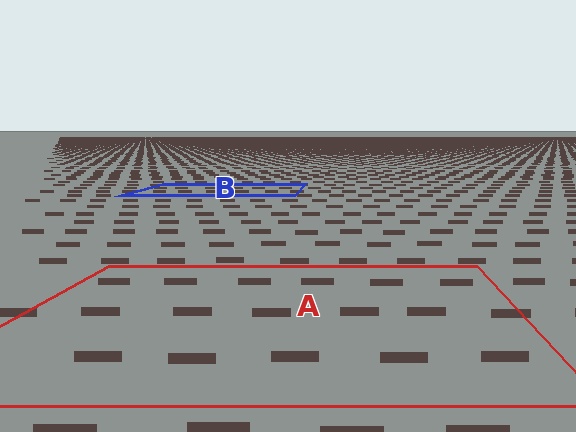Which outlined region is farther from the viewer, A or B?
Region B is farther from the viewer — the texture elements inside it appear smaller and more densely packed.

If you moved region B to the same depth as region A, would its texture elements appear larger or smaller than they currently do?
They would appear larger. At a closer depth, the same texture elements are projected at a bigger on-screen size.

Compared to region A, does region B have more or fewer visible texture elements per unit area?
Region B has more texture elements per unit area — they are packed more densely because it is farther away.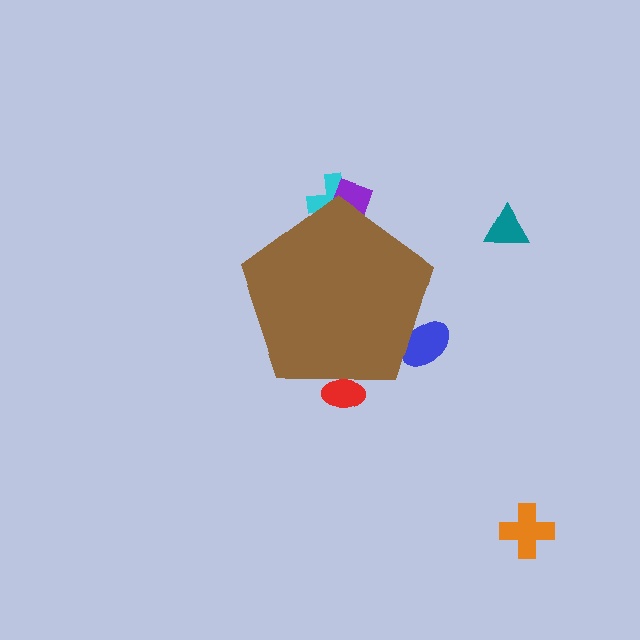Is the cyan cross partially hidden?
Yes, the cyan cross is partially hidden behind the brown pentagon.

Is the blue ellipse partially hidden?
Yes, the blue ellipse is partially hidden behind the brown pentagon.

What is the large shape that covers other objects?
A brown pentagon.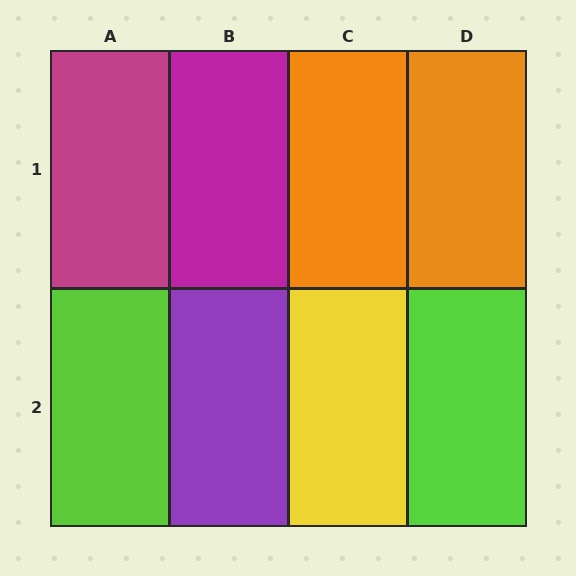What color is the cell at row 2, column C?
Yellow.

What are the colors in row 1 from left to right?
Magenta, magenta, orange, orange.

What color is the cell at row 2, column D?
Lime.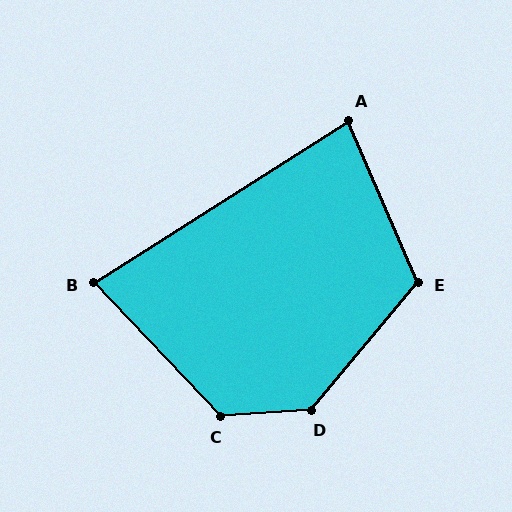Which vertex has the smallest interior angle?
B, at approximately 79 degrees.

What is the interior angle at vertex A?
Approximately 81 degrees (acute).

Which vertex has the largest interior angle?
D, at approximately 133 degrees.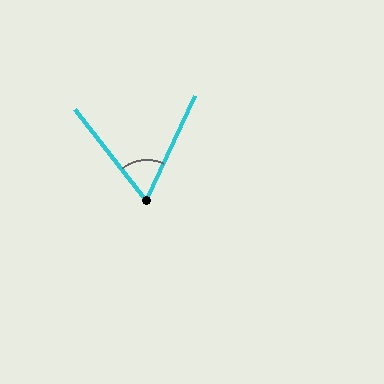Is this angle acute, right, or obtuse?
It is acute.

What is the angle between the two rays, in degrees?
Approximately 63 degrees.